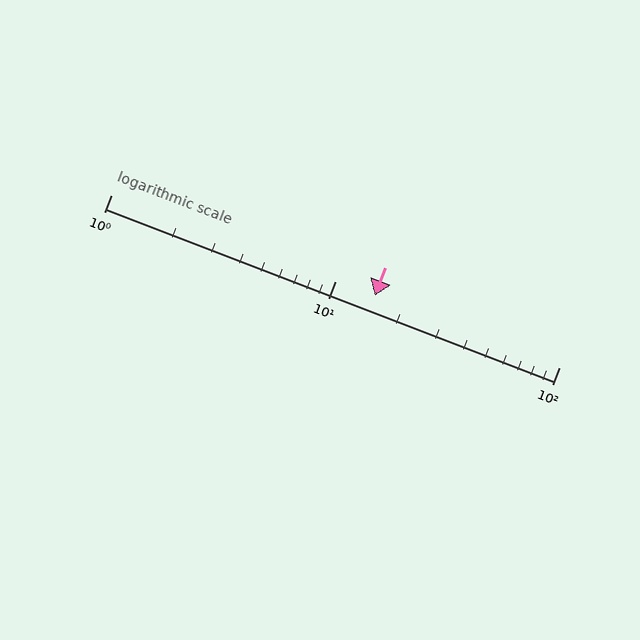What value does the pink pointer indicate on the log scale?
The pointer indicates approximately 15.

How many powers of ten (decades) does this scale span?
The scale spans 2 decades, from 1 to 100.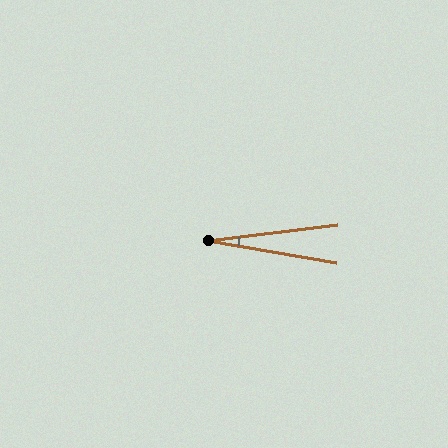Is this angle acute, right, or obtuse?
It is acute.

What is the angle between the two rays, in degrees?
Approximately 17 degrees.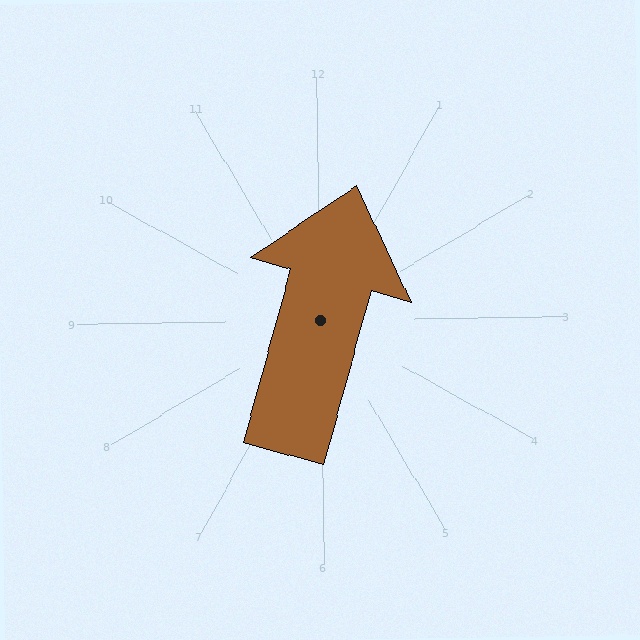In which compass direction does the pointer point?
North.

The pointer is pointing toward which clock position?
Roughly 1 o'clock.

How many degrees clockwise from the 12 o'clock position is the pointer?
Approximately 16 degrees.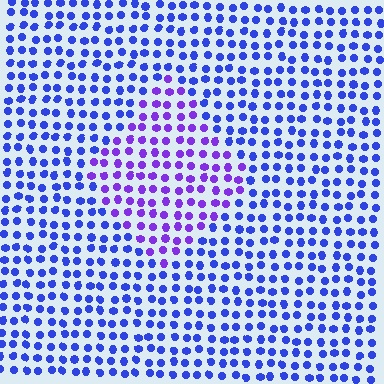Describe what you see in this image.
The image is filled with small blue elements in a uniform arrangement. A diamond-shaped region is visible where the elements are tinted to a slightly different hue, forming a subtle color boundary.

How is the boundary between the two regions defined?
The boundary is defined purely by a slight shift in hue (about 35 degrees). Spacing, size, and orientation are identical on both sides.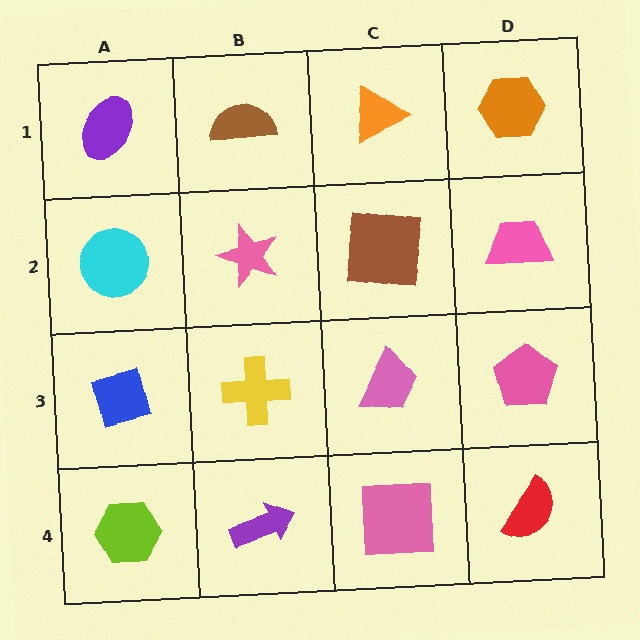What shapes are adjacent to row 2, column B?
A brown semicircle (row 1, column B), a yellow cross (row 3, column B), a cyan circle (row 2, column A), a brown square (row 2, column C).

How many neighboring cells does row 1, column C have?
3.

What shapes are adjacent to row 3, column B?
A pink star (row 2, column B), a purple arrow (row 4, column B), a blue diamond (row 3, column A), a pink trapezoid (row 3, column C).